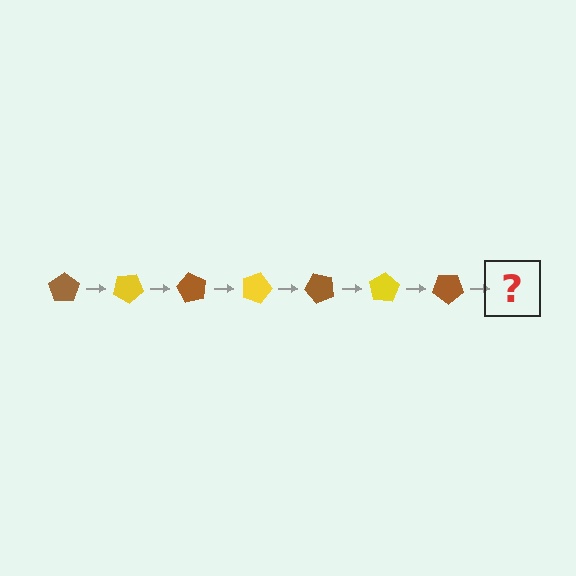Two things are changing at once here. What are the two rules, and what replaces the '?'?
The two rules are that it rotates 30 degrees each step and the color cycles through brown and yellow. The '?' should be a yellow pentagon, rotated 210 degrees from the start.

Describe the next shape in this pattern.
It should be a yellow pentagon, rotated 210 degrees from the start.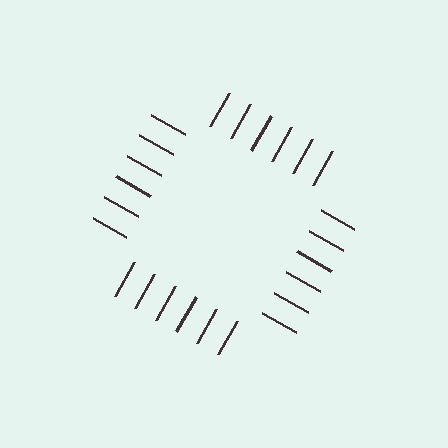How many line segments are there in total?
24 — 6 along each of the 4 edges.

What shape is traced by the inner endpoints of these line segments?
An illusory square — the line segments terminate on its edges but no continuous stroke is drawn.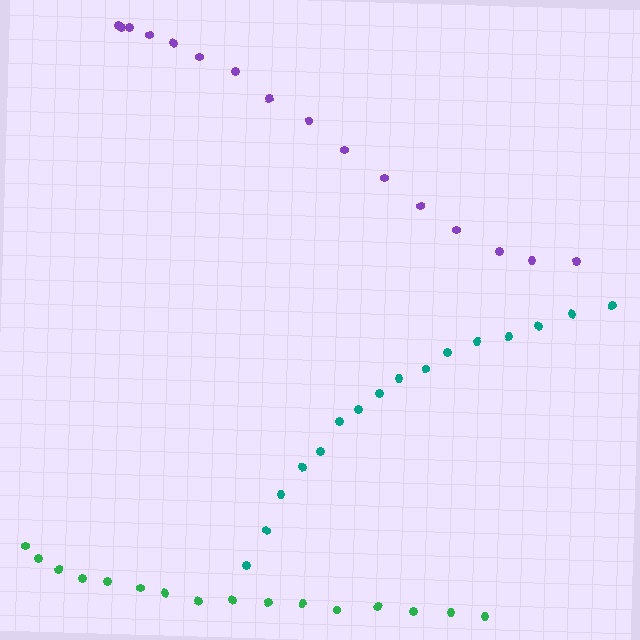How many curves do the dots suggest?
There are 3 distinct paths.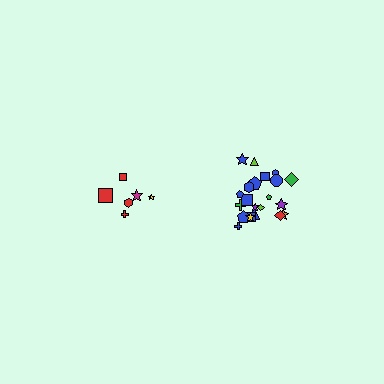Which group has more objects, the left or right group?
The right group.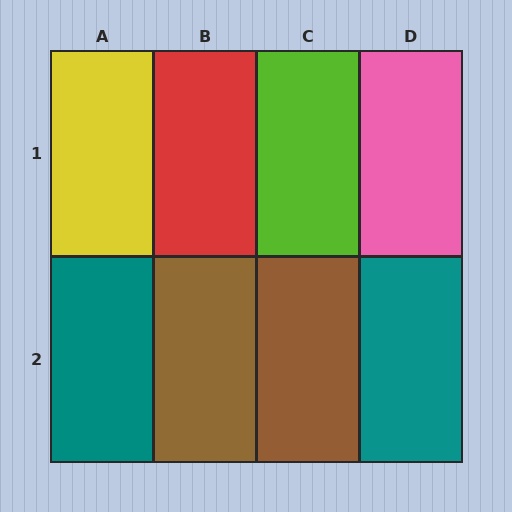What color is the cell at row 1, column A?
Yellow.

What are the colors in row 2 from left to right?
Teal, brown, brown, teal.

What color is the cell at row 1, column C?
Lime.